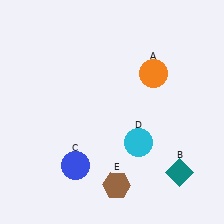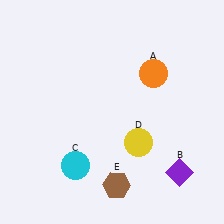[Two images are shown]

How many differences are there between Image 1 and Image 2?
There are 3 differences between the two images.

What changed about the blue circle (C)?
In Image 1, C is blue. In Image 2, it changed to cyan.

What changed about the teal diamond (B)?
In Image 1, B is teal. In Image 2, it changed to purple.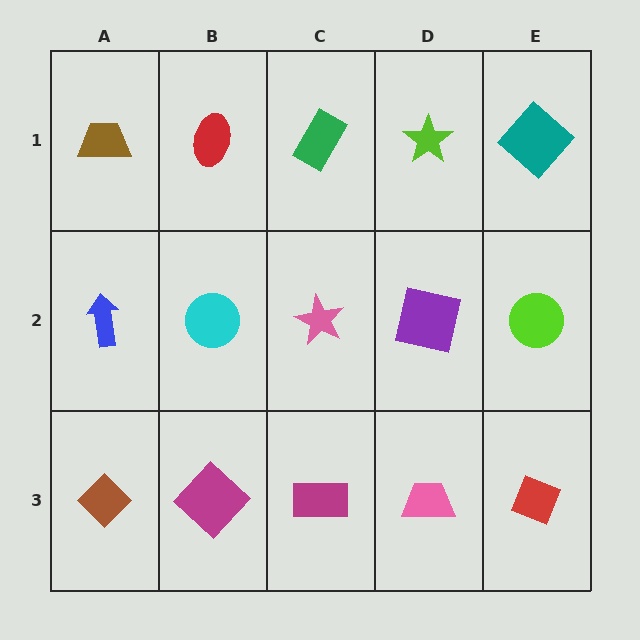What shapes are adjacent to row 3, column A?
A blue arrow (row 2, column A), a magenta diamond (row 3, column B).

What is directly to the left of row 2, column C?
A cyan circle.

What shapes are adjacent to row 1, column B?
A cyan circle (row 2, column B), a brown trapezoid (row 1, column A), a green rectangle (row 1, column C).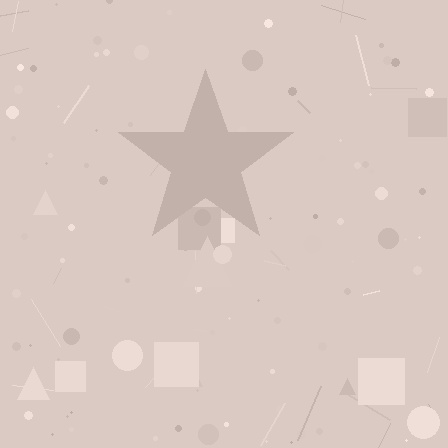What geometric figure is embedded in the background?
A star is embedded in the background.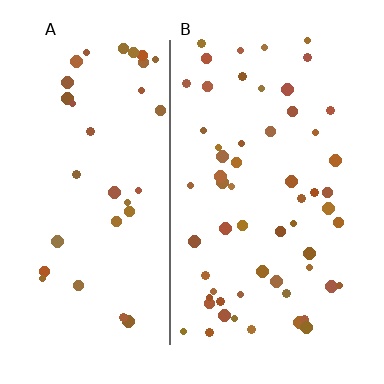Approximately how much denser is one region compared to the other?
Approximately 1.7× — region B over region A.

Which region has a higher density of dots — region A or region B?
B (the right).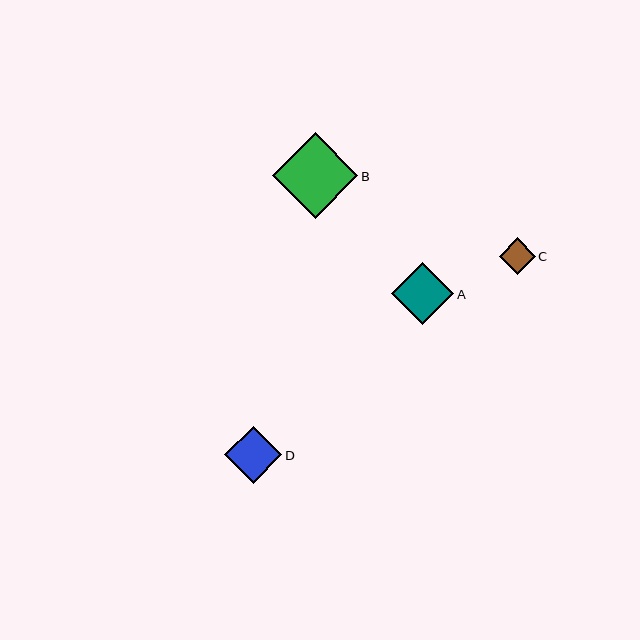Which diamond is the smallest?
Diamond C is the smallest with a size of approximately 36 pixels.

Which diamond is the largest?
Diamond B is the largest with a size of approximately 85 pixels.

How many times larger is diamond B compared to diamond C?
Diamond B is approximately 2.4 times the size of diamond C.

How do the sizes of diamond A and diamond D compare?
Diamond A and diamond D are approximately the same size.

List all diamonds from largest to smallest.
From largest to smallest: B, A, D, C.